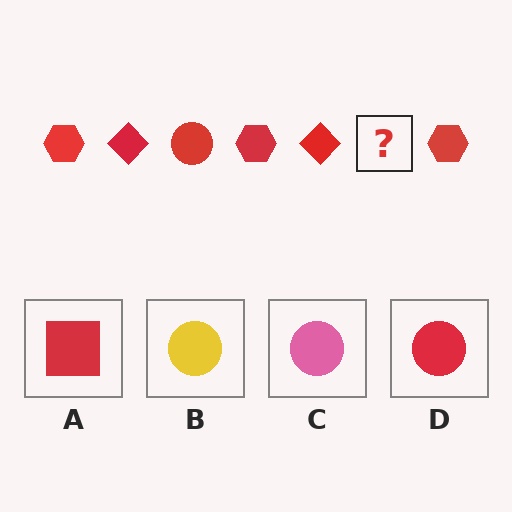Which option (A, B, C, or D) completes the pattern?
D.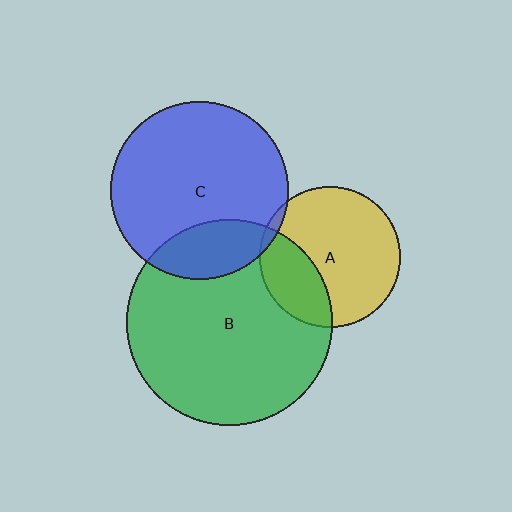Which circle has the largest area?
Circle B (green).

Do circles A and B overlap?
Yes.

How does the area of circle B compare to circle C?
Approximately 1.3 times.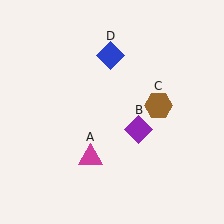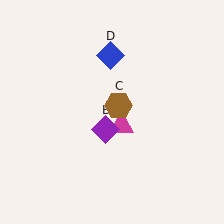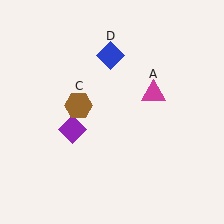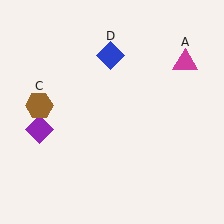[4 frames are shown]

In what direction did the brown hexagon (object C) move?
The brown hexagon (object C) moved left.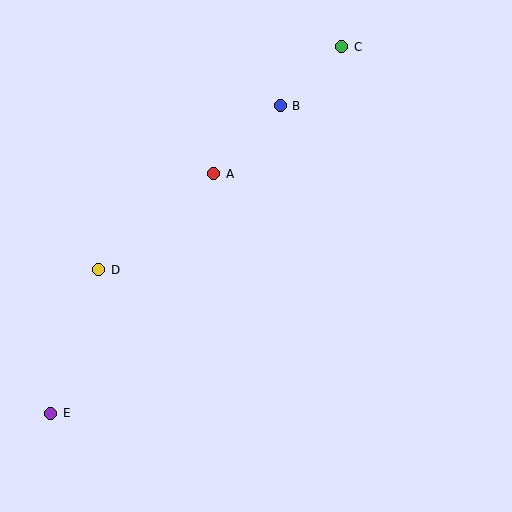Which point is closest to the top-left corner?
Point A is closest to the top-left corner.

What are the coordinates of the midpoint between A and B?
The midpoint between A and B is at (247, 140).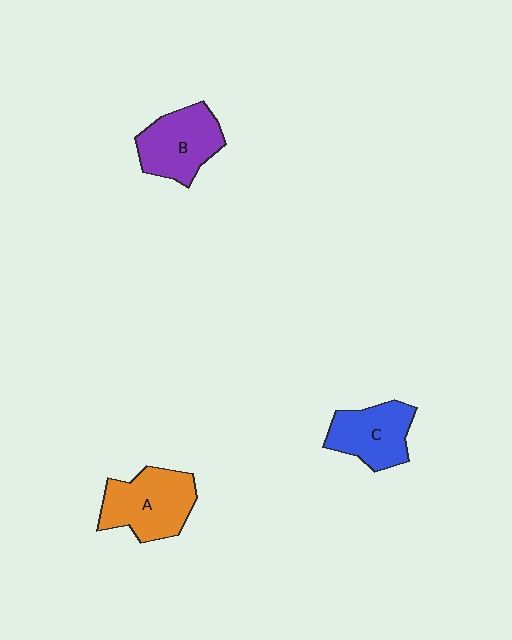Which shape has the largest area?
Shape A (orange).